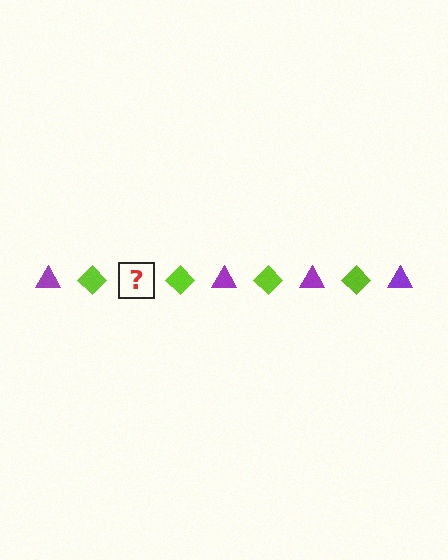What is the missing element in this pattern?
The missing element is a purple triangle.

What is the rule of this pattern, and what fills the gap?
The rule is that the pattern alternates between purple triangle and lime diamond. The gap should be filled with a purple triangle.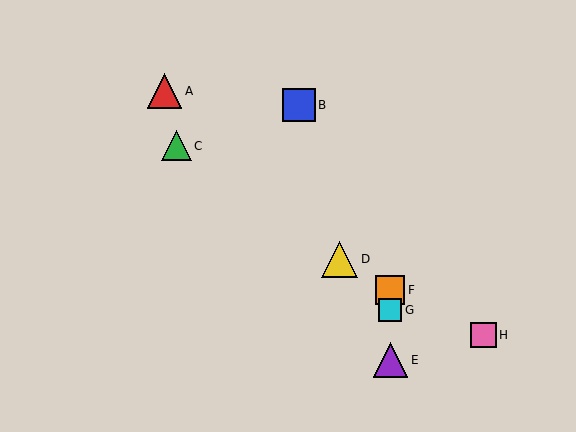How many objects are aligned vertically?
3 objects (E, F, G) are aligned vertically.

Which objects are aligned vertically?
Objects E, F, G are aligned vertically.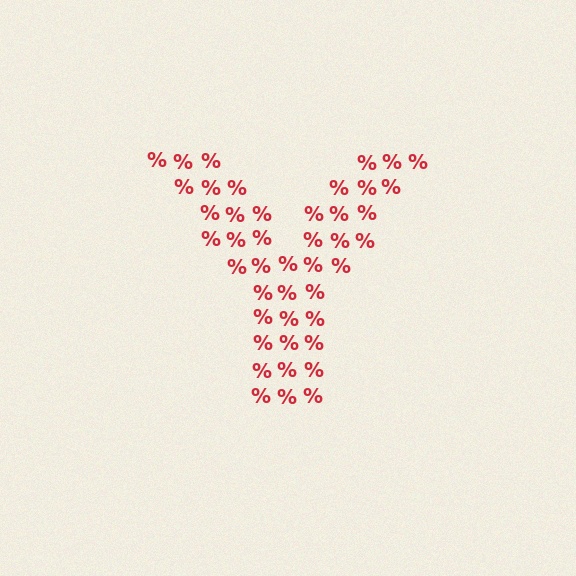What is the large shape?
The large shape is the letter Y.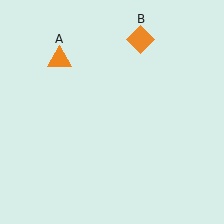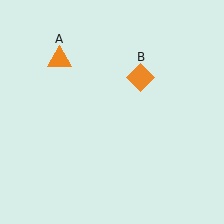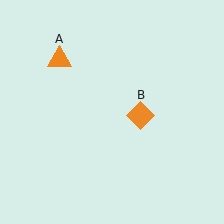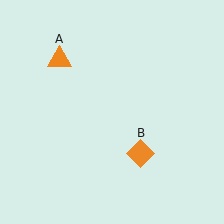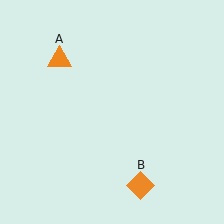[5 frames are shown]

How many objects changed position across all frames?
1 object changed position: orange diamond (object B).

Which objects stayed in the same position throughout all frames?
Orange triangle (object A) remained stationary.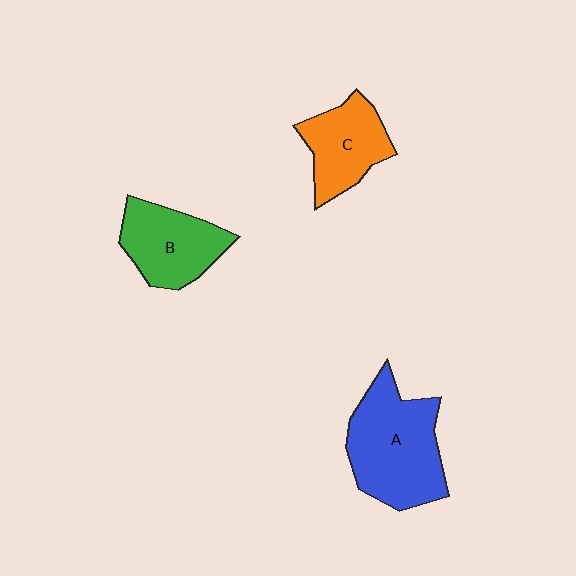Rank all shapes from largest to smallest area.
From largest to smallest: A (blue), B (green), C (orange).